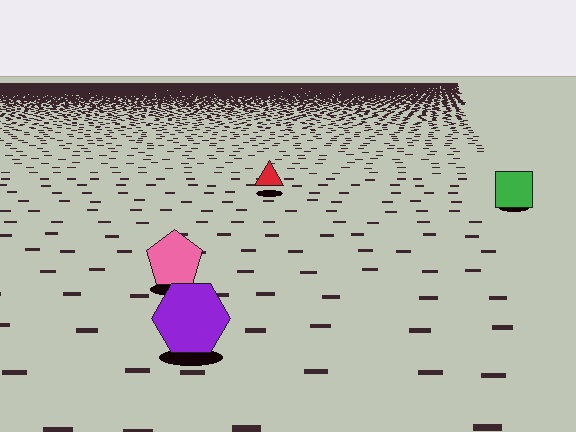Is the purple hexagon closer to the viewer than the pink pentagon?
Yes. The purple hexagon is closer — you can tell from the texture gradient: the ground texture is coarser near it.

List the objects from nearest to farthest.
From nearest to farthest: the purple hexagon, the pink pentagon, the green square, the red triangle.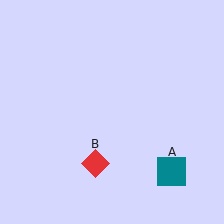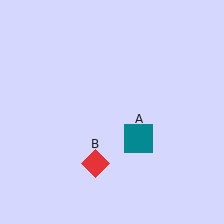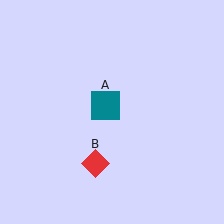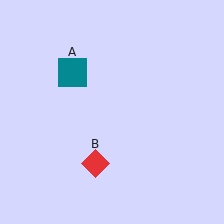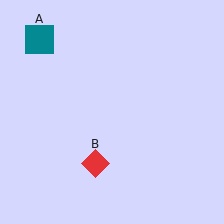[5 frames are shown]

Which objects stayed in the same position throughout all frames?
Red diamond (object B) remained stationary.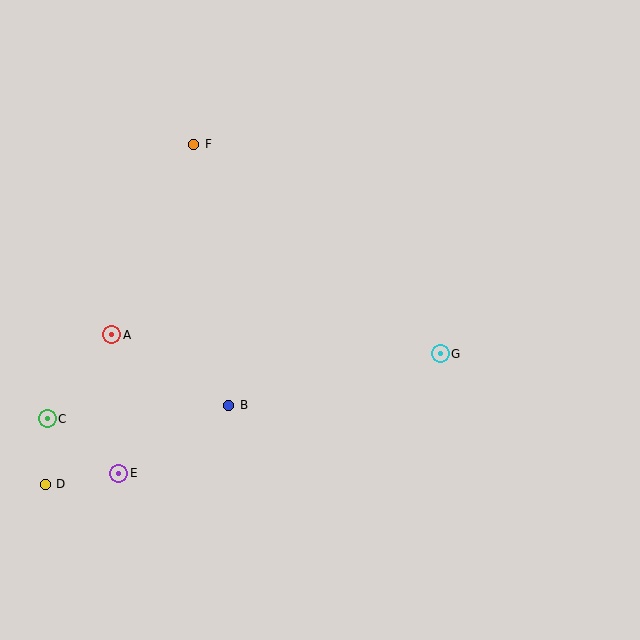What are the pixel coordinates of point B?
Point B is at (229, 405).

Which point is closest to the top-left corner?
Point F is closest to the top-left corner.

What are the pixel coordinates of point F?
Point F is at (194, 144).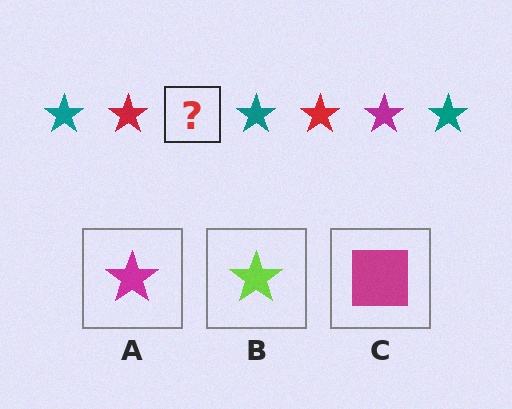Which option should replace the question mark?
Option A.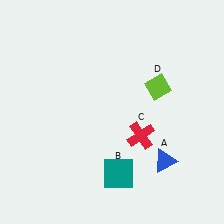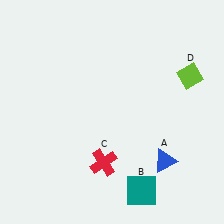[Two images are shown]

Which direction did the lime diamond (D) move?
The lime diamond (D) moved right.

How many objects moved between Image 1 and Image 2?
3 objects moved between the two images.